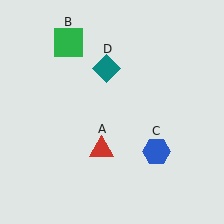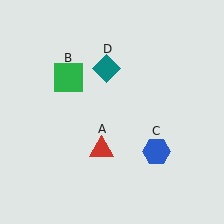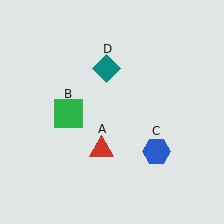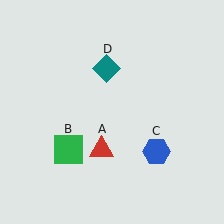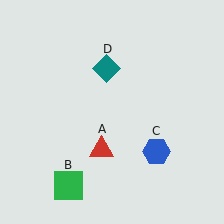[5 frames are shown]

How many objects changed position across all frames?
1 object changed position: green square (object B).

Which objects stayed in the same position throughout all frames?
Red triangle (object A) and blue hexagon (object C) and teal diamond (object D) remained stationary.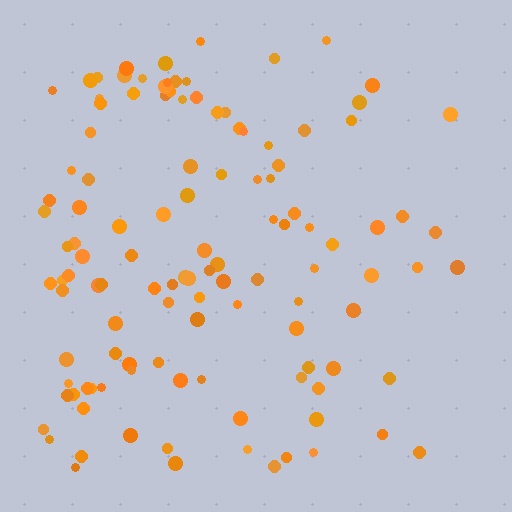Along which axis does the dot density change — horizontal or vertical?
Horizontal.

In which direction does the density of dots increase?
From right to left, with the left side densest.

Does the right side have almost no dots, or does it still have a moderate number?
Still a moderate number, just noticeably fewer than the left.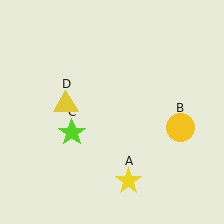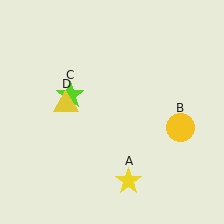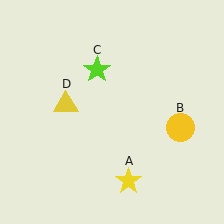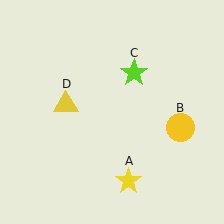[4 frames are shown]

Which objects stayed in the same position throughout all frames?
Yellow star (object A) and yellow circle (object B) and yellow triangle (object D) remained stationary.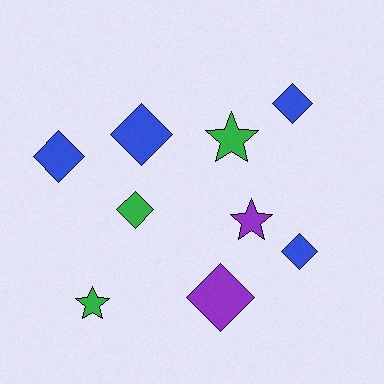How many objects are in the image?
There are 9 objects.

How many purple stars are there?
There is 1 purple star.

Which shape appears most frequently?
Diamond, with 6 objects.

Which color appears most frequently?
Blue, with 4 objects.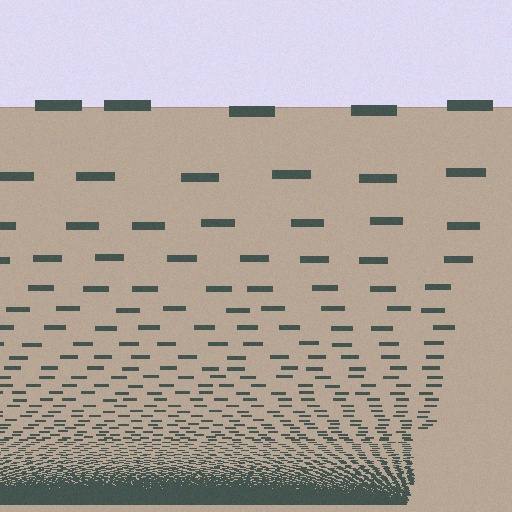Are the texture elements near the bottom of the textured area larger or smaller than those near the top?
Smaller. The gradient is inverted — elements near the bottom are smaller and denser.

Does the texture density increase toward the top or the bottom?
Density increases toward the bottom.